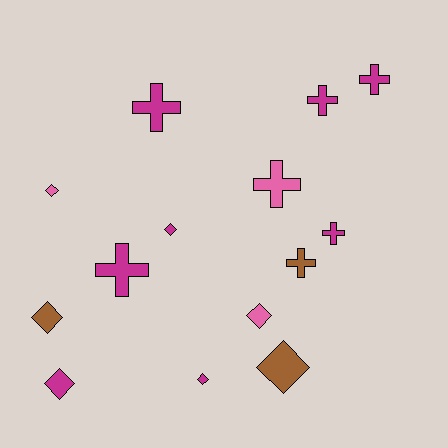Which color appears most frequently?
Magenta, with 8 objects.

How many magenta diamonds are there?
There are 3 magenta diamonds.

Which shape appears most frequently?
Diamond, with 7 objects.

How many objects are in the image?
There are 14 objects.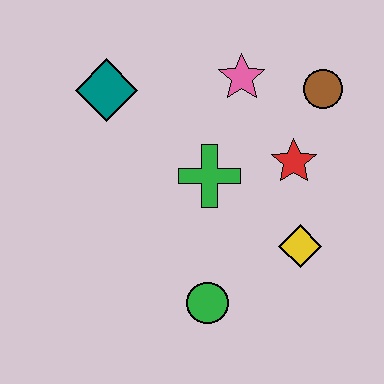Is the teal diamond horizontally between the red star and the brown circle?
No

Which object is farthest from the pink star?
The green circle is farthest from the pink star.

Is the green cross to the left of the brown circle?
Yes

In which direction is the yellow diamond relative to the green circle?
The yellow diamond is to the right of the green circle.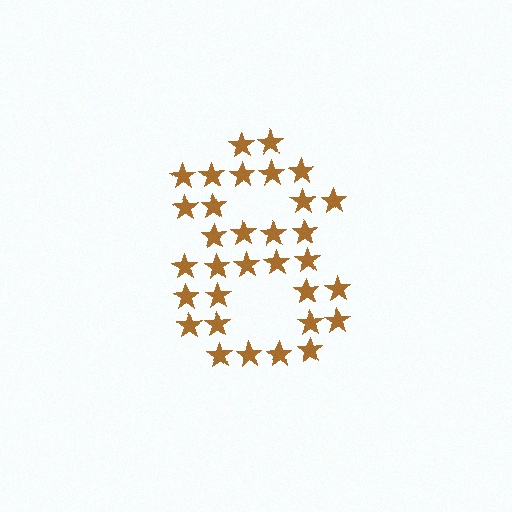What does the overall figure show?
The overall figure shows the digit 8.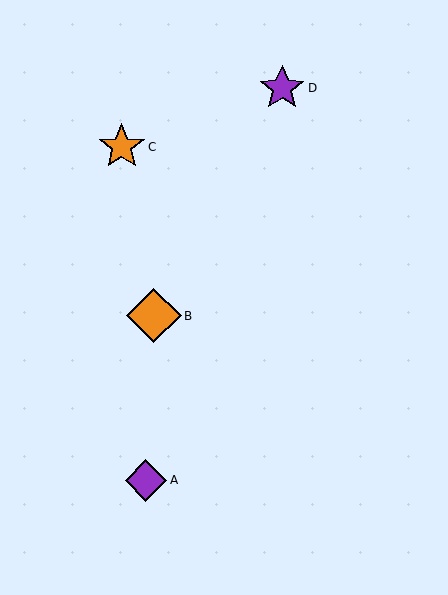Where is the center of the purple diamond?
The center of the purple diamond is at (146, 480).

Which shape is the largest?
The orange diamond (labeled B) is the largest.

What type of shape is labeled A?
Shape A is a purple diamond.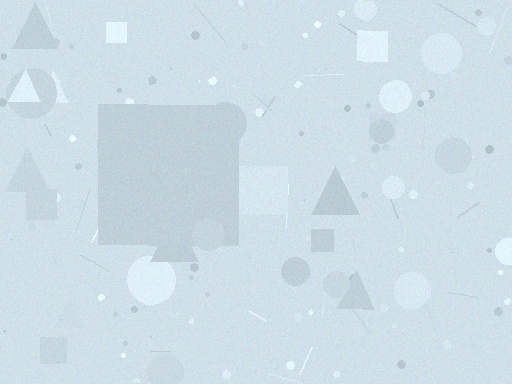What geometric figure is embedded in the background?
A square is embedded in the background.